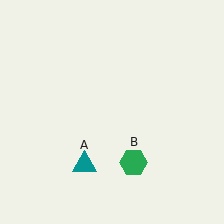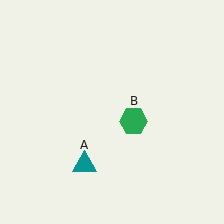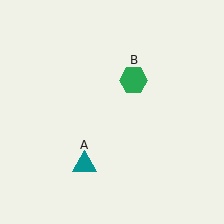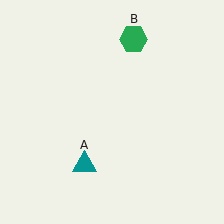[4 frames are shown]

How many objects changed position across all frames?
1 object changed position: green hexagon (object B).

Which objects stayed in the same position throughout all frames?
Teal triangle (object A) remained stationary.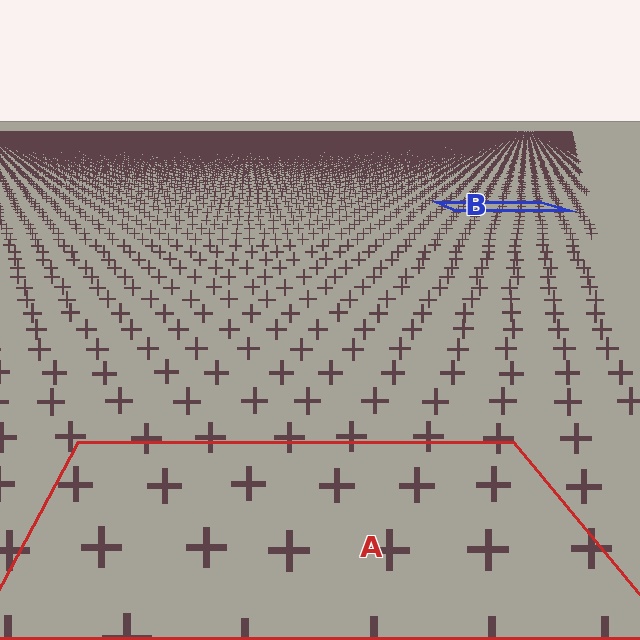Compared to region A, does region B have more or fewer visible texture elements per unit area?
Region B has more texture elements per unit area — they are packed more densely because it is farther away.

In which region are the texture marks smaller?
The texture marks are smaller in region B, because it is farther away.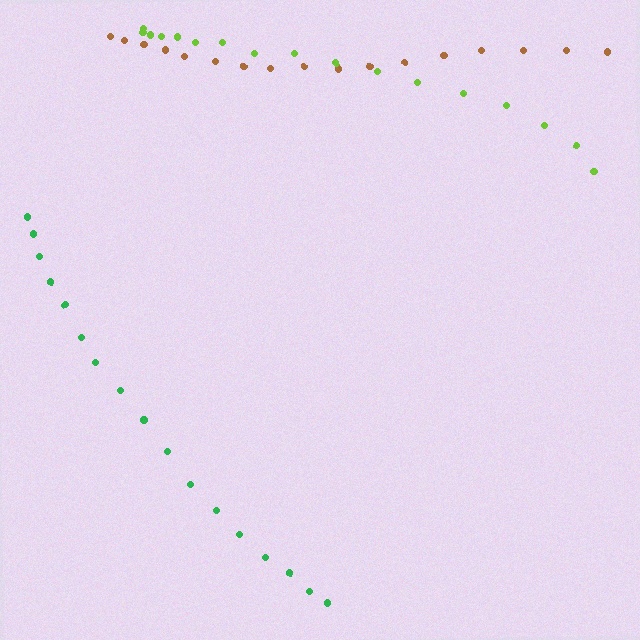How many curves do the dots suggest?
There are 3 distinct paths.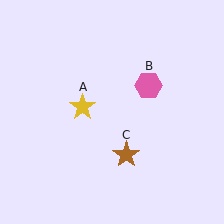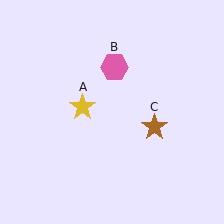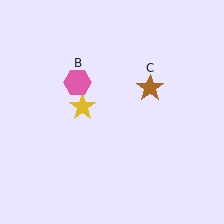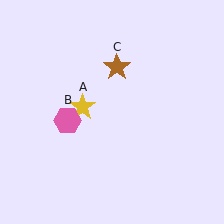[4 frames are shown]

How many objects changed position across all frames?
2 objects changed position: pink hexagon (object B), brown star (object C).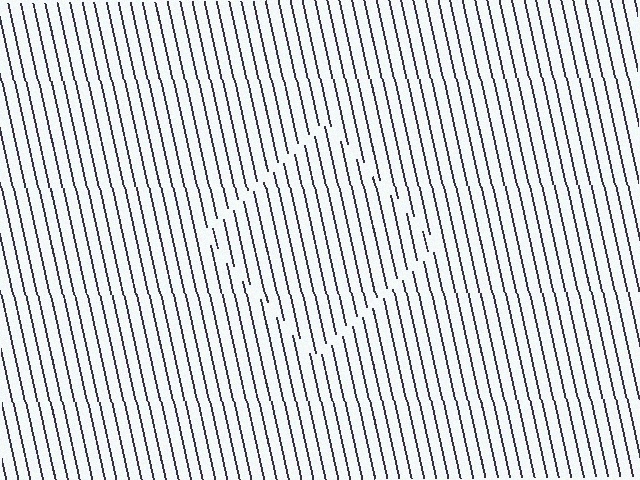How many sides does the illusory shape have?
4 sides — the line-ends trace a square.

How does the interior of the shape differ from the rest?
The interior of the shape contains the same grating, shifted by half a period — the contour is defined by the phase discontinuity where line-ends from the inner and outer gratings abut.